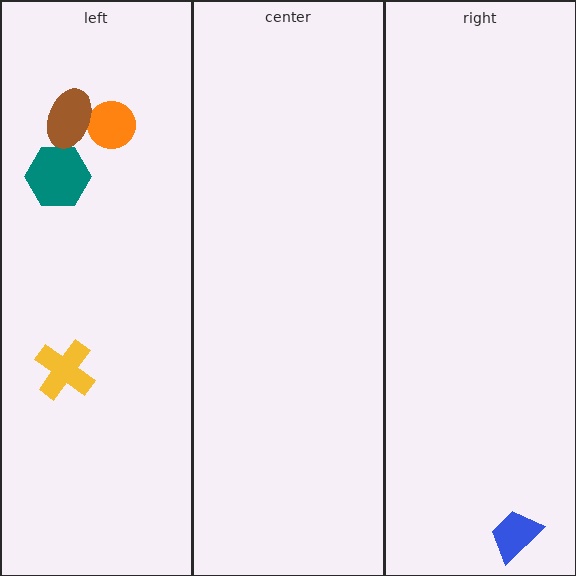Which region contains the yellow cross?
The left region.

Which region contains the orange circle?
The left region.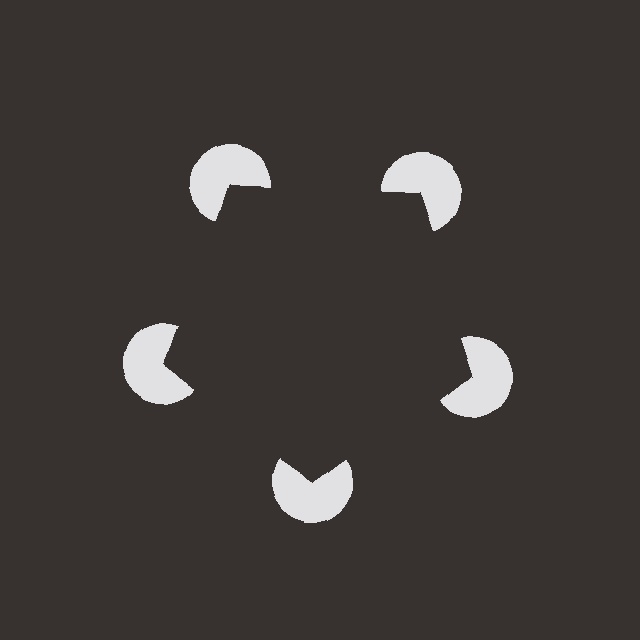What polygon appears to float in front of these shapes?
An illusory pentagon — its edges are inferred from the aligned wedge cuts in the pac-man discs, not physically drawn.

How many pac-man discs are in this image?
There are 5 — one at each vertex of the illusory pentagon.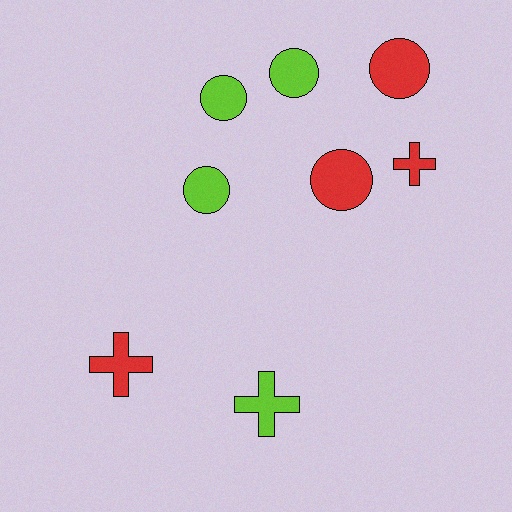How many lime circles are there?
There are 3 lime circles.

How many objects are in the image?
There are 8 objects.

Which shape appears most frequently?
Circle, with 5 objects.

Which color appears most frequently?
Red, with 4 objects.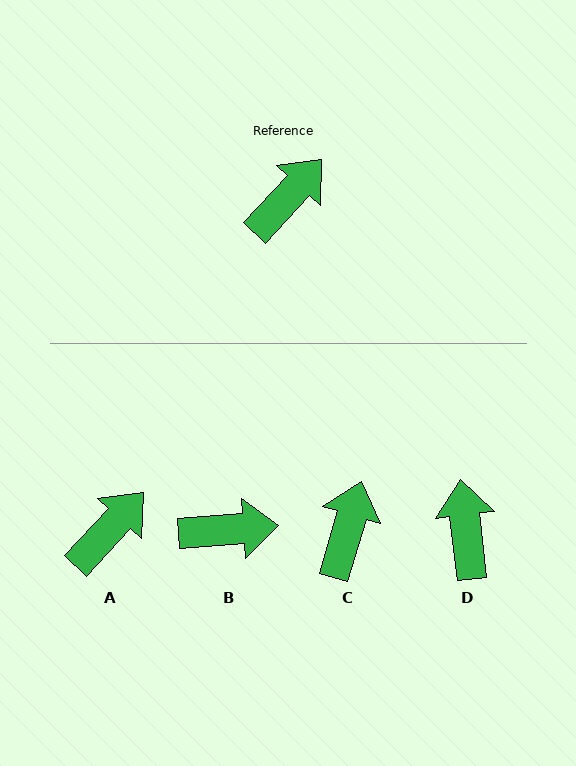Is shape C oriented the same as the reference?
No, it is off by about 26 degrees.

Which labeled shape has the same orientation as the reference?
A.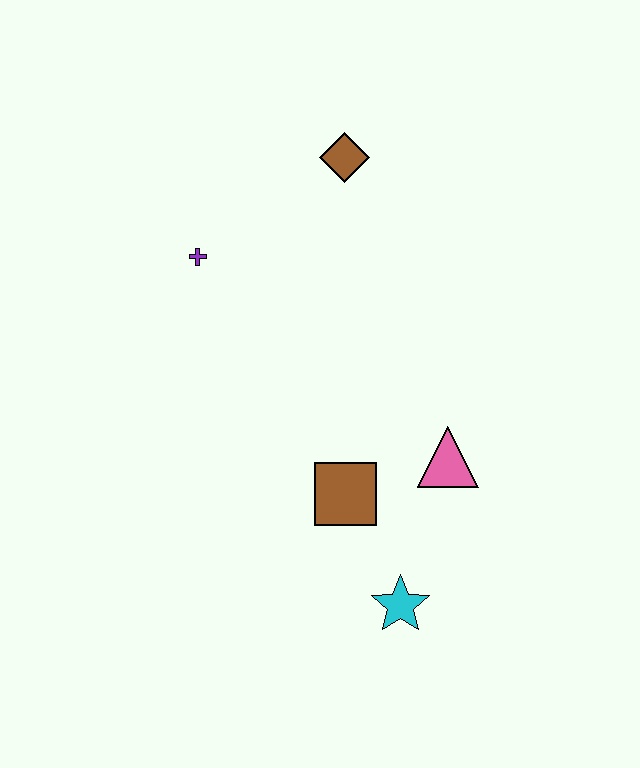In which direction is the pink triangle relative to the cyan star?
The pink triangle is above the cyan star.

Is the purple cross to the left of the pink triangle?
Yes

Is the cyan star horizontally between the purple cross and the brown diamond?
No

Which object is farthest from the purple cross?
The cyan star is farthest from the purple cross.